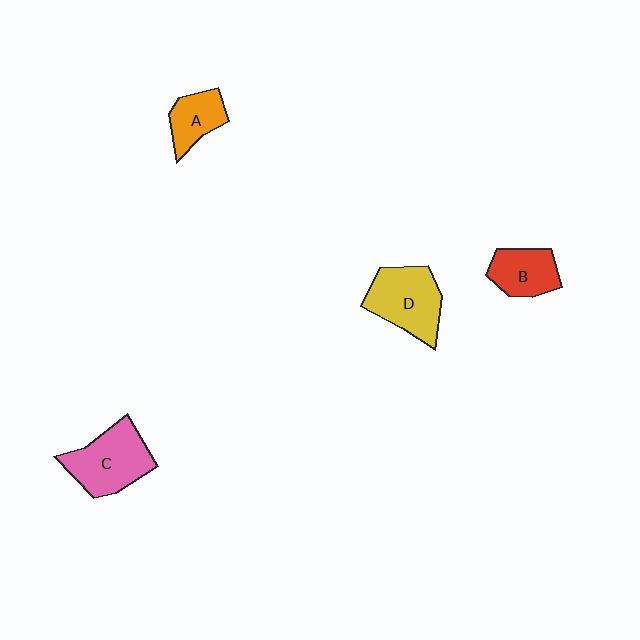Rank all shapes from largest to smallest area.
From largest to smallest: C (pink), D (yellow), B (red), A (orange).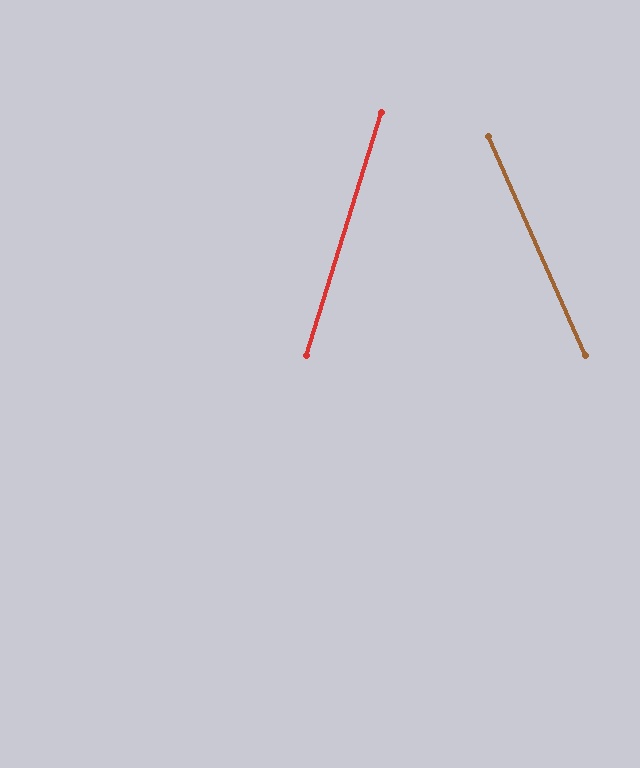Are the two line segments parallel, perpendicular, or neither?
Neither parallel nor perpendicular — they differ by about 41°.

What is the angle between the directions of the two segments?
Approximately 41 degrees.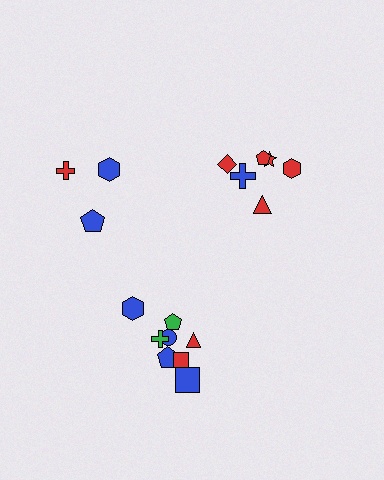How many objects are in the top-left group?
There are 3 objects.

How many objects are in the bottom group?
There are 8 objects.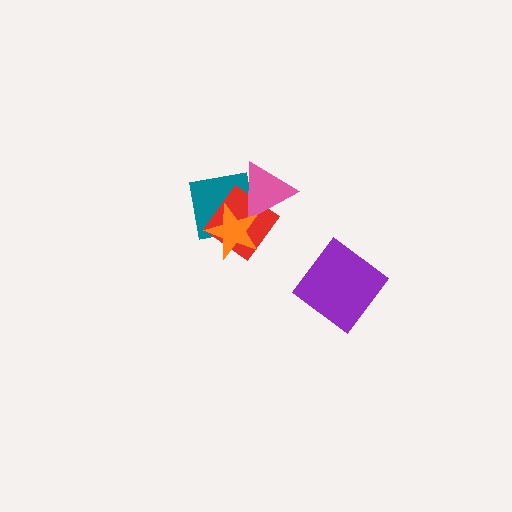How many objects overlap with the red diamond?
3 objects overlap with the red diamond.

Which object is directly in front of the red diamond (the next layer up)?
The pink triangle is directly in front of the red diamond.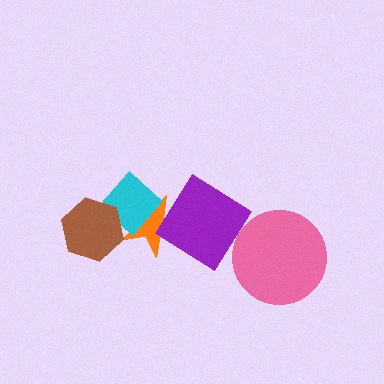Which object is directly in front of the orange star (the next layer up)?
The purple diamond is directly in front of the orange star.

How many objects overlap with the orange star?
3 objects overlap with the orange star.